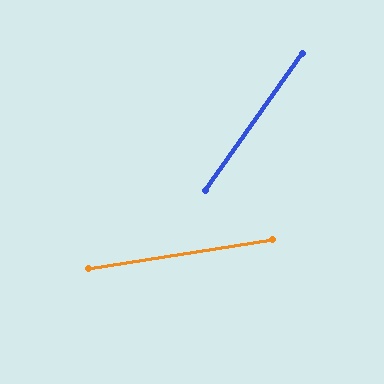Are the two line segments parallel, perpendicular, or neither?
Neither parallel nor perpendicular — they differ by about 46°.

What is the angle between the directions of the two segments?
Approximately 46 degrees.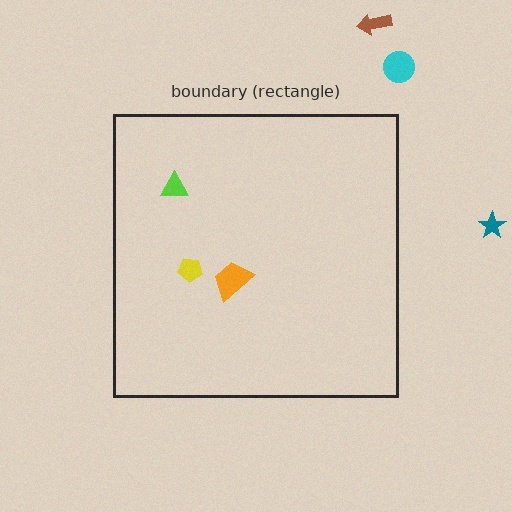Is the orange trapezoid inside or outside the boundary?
Inside.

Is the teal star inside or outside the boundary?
Outside.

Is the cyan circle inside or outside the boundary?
Outside.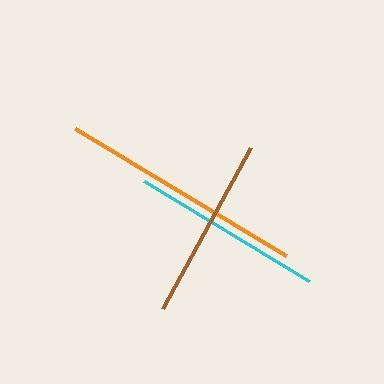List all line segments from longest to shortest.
From longest to shortest: orange, cyan, brown.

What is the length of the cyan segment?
The cyan segment is approximately 193 pixels long.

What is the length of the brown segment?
The brown segment is approximately 183 pixels long.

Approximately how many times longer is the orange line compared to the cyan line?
The orange line is approximately 1.3 times the length of the cyan line.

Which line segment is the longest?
The orange line is the longest at approximately 247 pixels.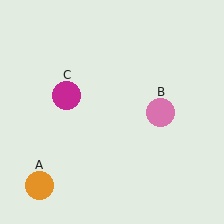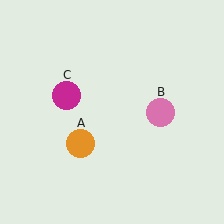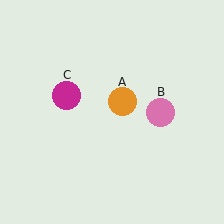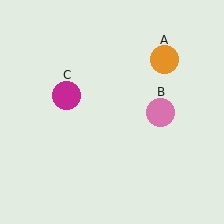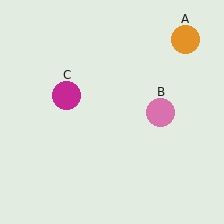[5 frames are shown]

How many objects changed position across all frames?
1 object changed position: orange circle (object A).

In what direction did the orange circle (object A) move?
The orange circle (object A) moved up and to the right.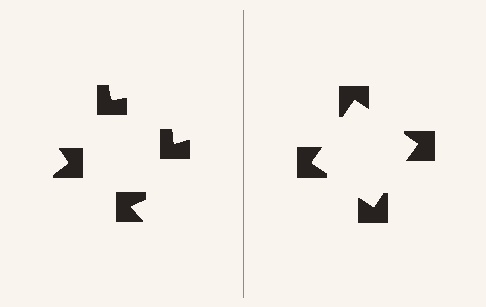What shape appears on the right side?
An illusory square.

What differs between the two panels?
The notched squares are positioned identically on both sides; only the wedge orientations differ. On the right they align to a square; on the left they are misaligned.